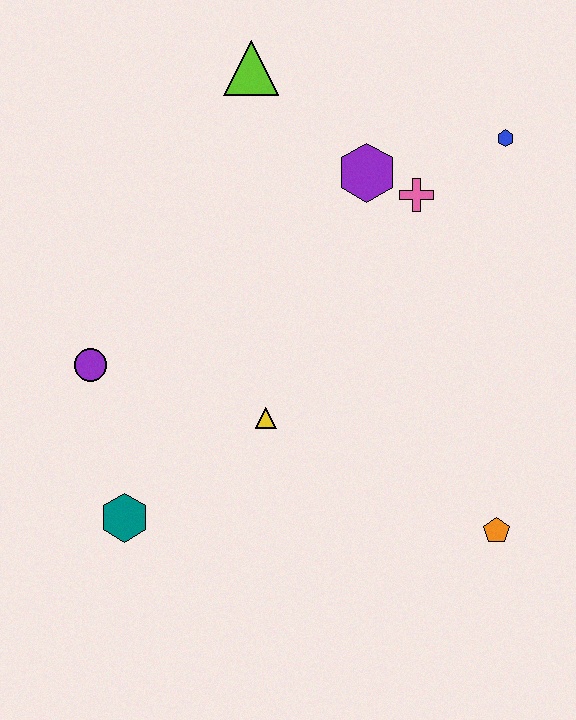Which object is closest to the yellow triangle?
The teal hexagon is closest to the yellow triangle.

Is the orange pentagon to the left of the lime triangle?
No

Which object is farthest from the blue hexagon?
The teal hexagon is farthest from the blue hexagon.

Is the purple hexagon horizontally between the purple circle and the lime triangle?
No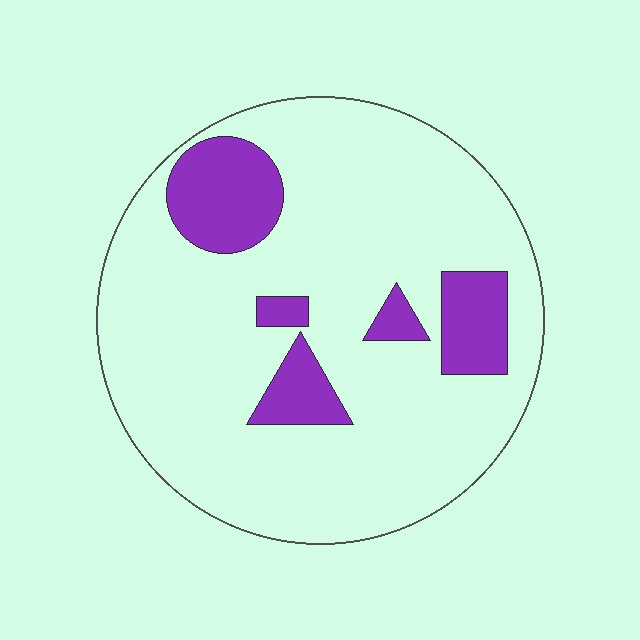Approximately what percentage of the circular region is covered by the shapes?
Approximately 15%.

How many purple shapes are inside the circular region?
5.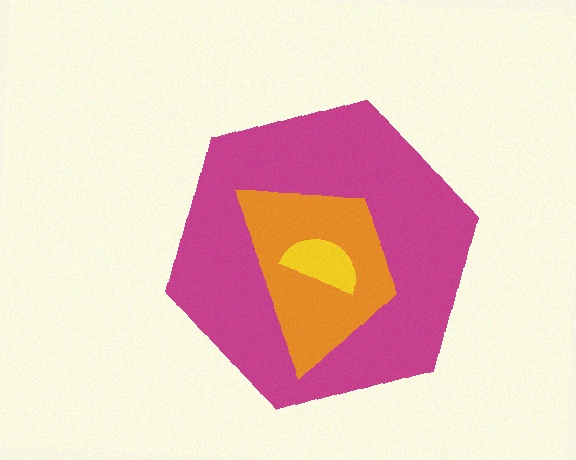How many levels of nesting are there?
3.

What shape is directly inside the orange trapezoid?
The yellow semicircle.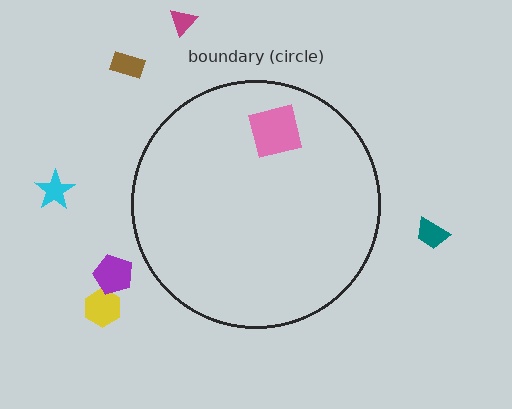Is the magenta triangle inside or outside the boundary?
Outside.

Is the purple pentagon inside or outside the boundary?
Outside.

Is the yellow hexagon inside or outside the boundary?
Outside.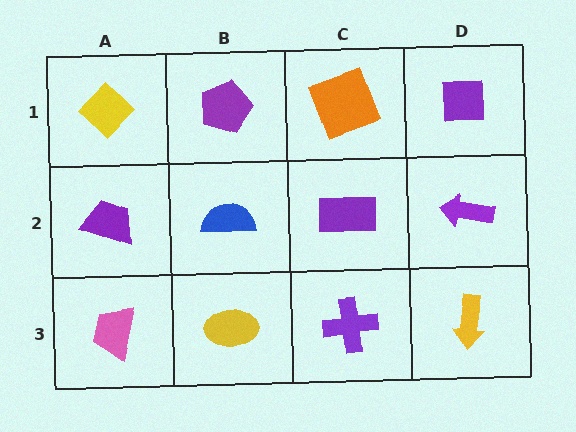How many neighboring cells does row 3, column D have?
2.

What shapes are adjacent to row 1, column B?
A blue semicircle (row 2, column B), a yellow diamond (row 1, column A), an orange square (row 1, column C).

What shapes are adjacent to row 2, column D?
A purple square (row 1, column D), a yellow arrow (row 3, column D), a purple rectangle (row 2, column C).